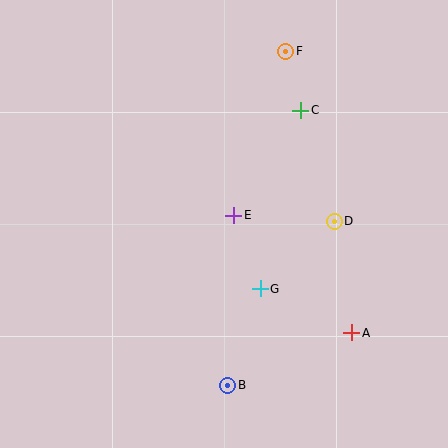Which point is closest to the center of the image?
Point E at (234, 215) is closest to the center.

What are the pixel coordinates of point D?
Point D is at (334, 221).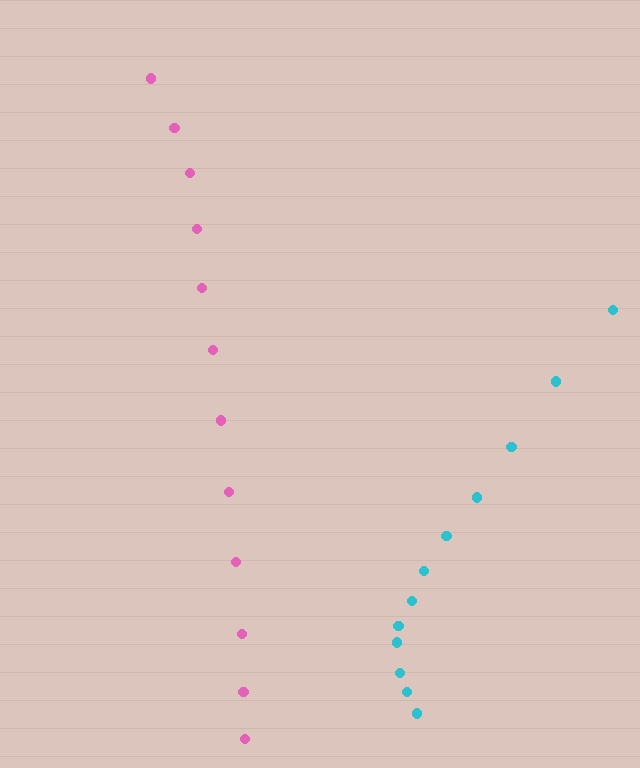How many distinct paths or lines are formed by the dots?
There are 2 distinct paths.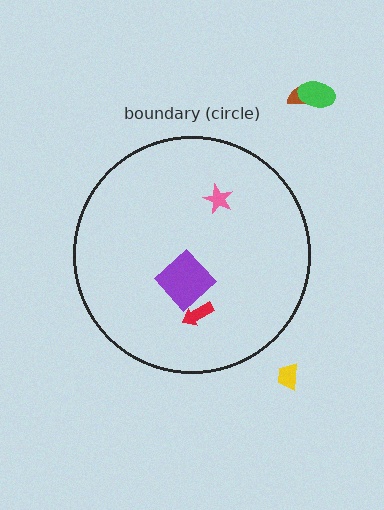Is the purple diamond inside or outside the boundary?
Inside.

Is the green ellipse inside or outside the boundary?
Outside.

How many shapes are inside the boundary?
3 inside, 3 outside.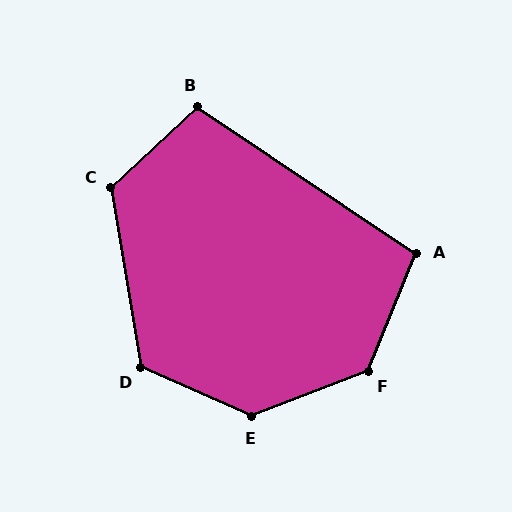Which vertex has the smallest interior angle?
A, at approximately 101 degrees.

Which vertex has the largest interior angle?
E, at approximately 135 degrees.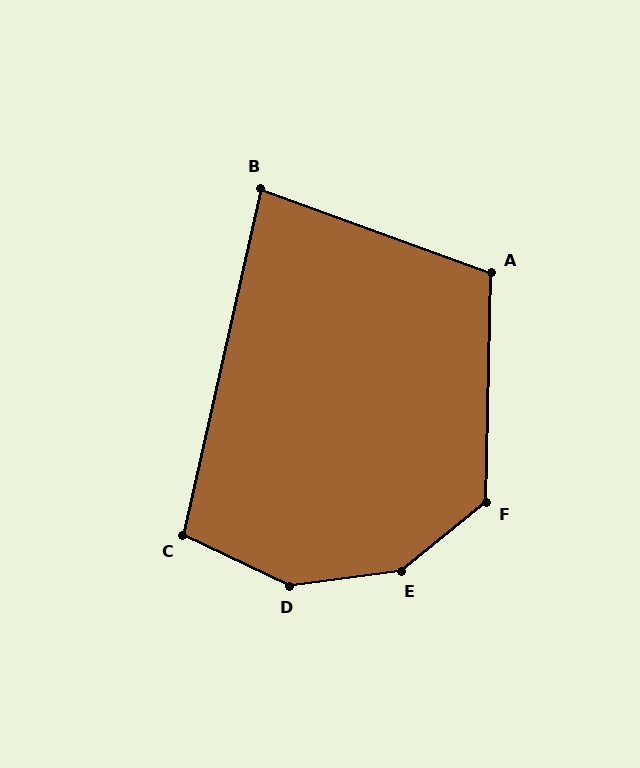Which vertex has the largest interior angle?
E, at approximately 148 degrees.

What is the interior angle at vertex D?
Approximately 147 degrees (obtuse).